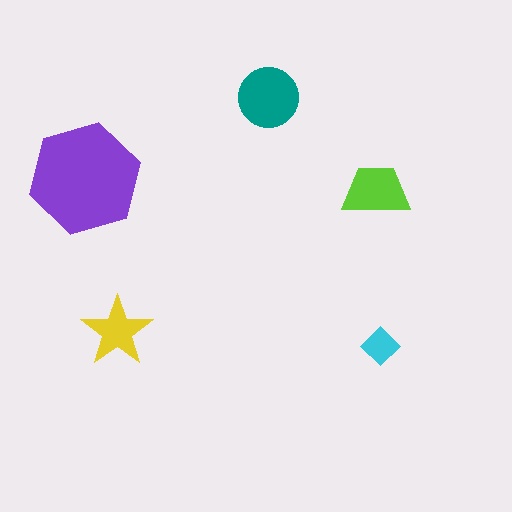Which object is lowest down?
The cyan diamond is bottommost.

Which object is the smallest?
The cyan diamond.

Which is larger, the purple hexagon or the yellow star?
The purple hexagon.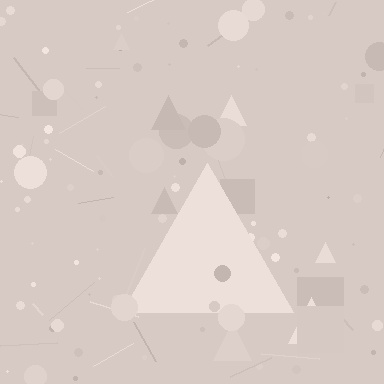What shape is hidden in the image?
A triangle is hidden in the image.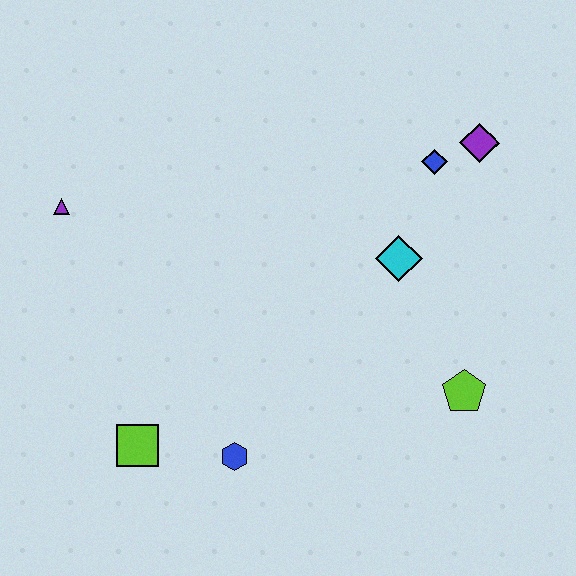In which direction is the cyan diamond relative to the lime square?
The cyan diamond is to the right of the lime square.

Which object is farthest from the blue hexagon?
The purple diamond is farthest from the blue hexagon.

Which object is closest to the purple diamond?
The blue diamond is closest to the purple diamond.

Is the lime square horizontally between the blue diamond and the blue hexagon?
No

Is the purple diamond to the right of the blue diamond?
Yes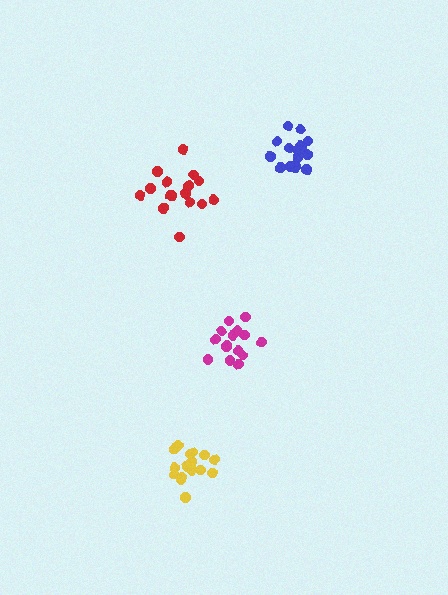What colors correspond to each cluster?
The clusters are colored: blue, yellow, red, magenta.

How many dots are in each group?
Group 1: 17 dots, Group 2: 16 dots, Group 3: 18 dots, Group 4: 15 dots (66 total).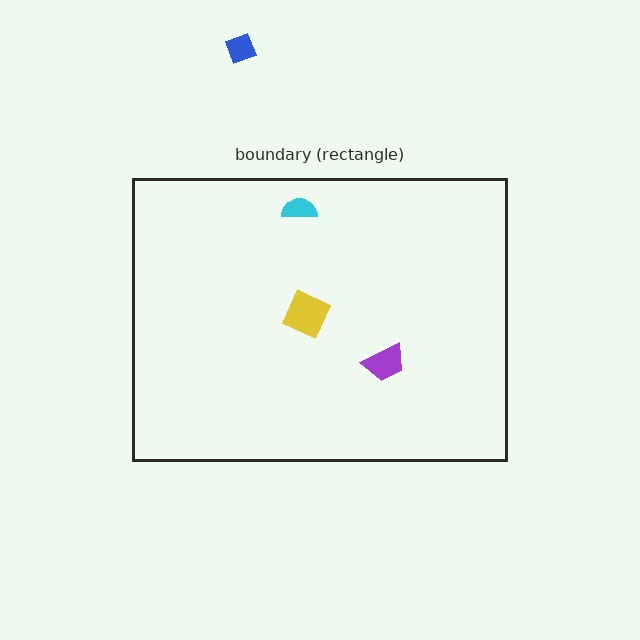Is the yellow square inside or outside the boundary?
Inside.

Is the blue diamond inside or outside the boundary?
Outside.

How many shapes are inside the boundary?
3 inside, 1 outside.